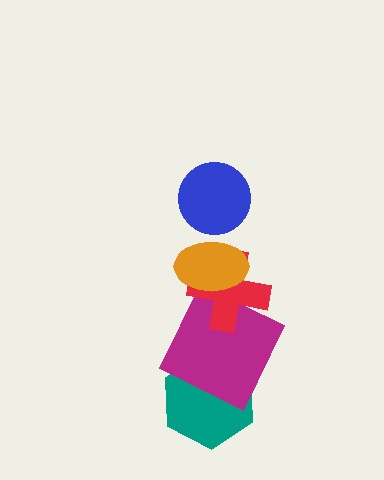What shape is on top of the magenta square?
The red cross is on top of the magenta square.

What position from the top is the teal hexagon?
The teal hexagon is 5th from the top.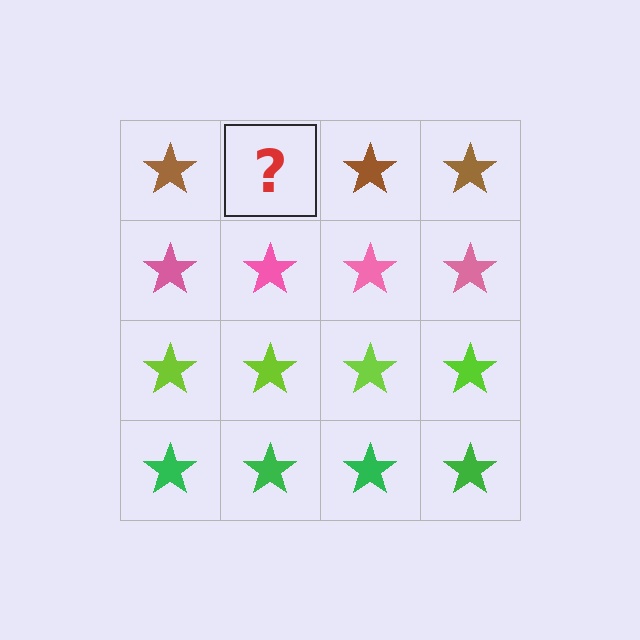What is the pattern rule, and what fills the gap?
The rule is that each row has a consistent color. The gap should be filled with a brown star.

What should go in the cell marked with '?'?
The missing cell should contain a brown star.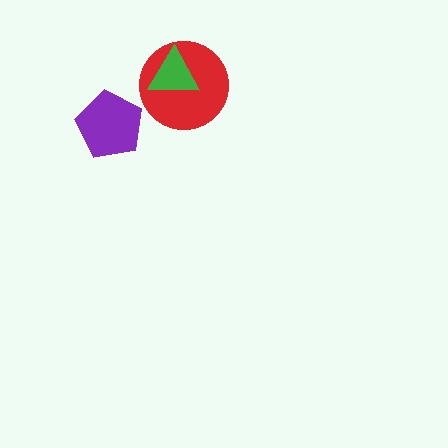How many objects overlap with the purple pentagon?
0 objects overlap with the purple pentagon.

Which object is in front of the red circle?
The green triangle is in front of the red circle.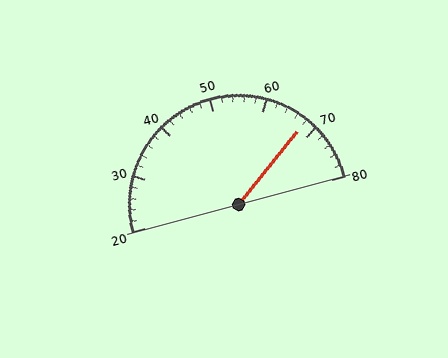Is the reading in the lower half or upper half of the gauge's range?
The reading is in the upper half of the range (20 to 80).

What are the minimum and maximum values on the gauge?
The gauge ranges from 20 to 80.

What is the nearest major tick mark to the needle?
The nearest major tick mark is 70.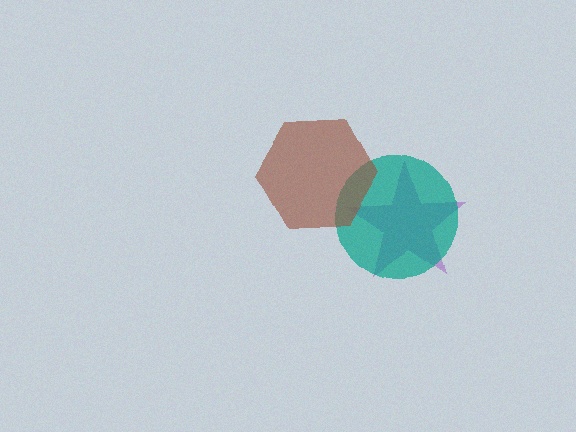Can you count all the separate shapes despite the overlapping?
Yes, there are 3 separate shapes.